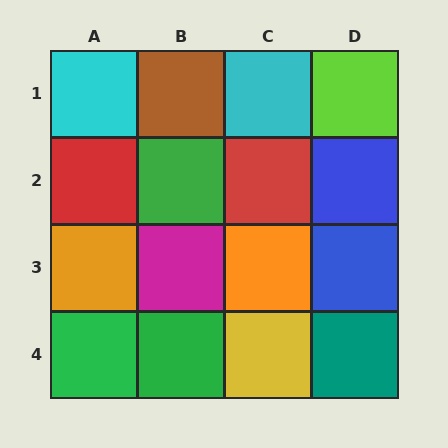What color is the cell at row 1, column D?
Lime.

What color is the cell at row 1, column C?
Cyan.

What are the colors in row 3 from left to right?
Orange, magenta, orange, blue.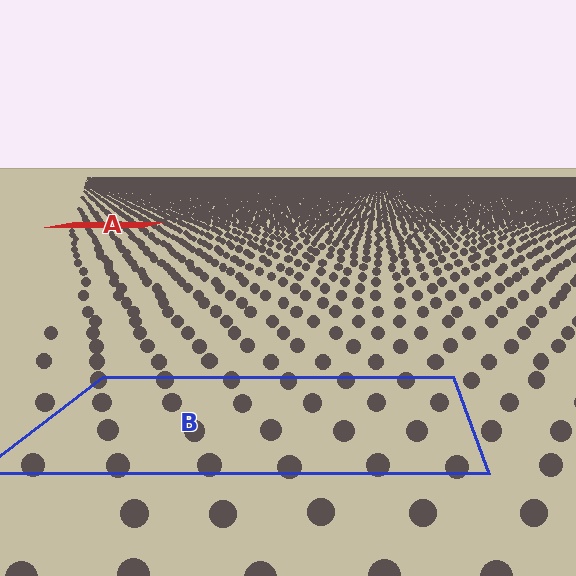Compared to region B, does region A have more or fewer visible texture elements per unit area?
Region A has more texture elements per unit area — they are packed more densely because it is farther away.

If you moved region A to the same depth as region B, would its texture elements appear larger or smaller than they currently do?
They would appear larger. At a closer depth, the same texture elements are projected at a bigger on-screen size.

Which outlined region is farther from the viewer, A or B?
Region A is farther from the viewer — the texture elements inside it appear smaller and more densely packed.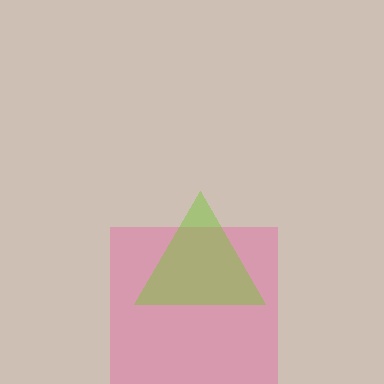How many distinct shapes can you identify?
There are 2 distinct shapes: a pink square, a lime triangle.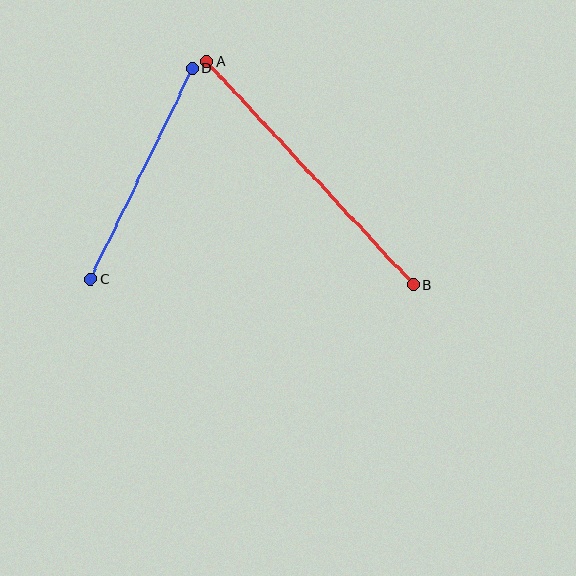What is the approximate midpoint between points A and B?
The midpoint is at approximately (310, 173) pixels.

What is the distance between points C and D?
The distance is approximately 234 pixels.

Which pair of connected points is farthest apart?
Points A and B are farthest apart.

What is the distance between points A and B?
The distance is approximately 304 pixels.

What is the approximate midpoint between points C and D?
The midpoint is at approximately (141, 174) pixels.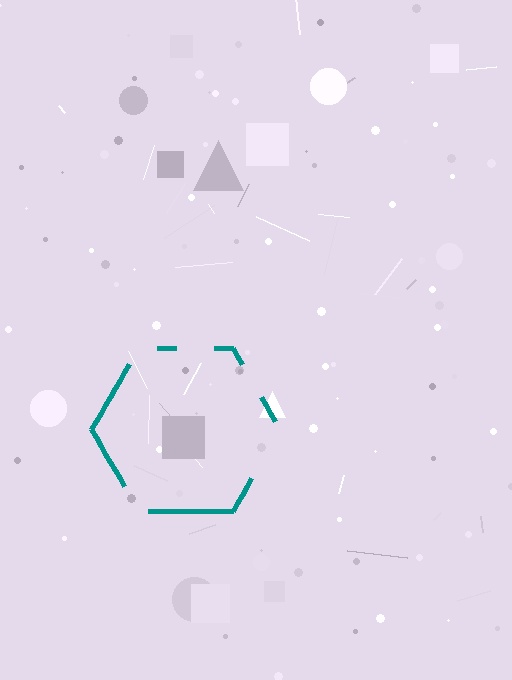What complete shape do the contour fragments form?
The contour fragments form a hexagon.